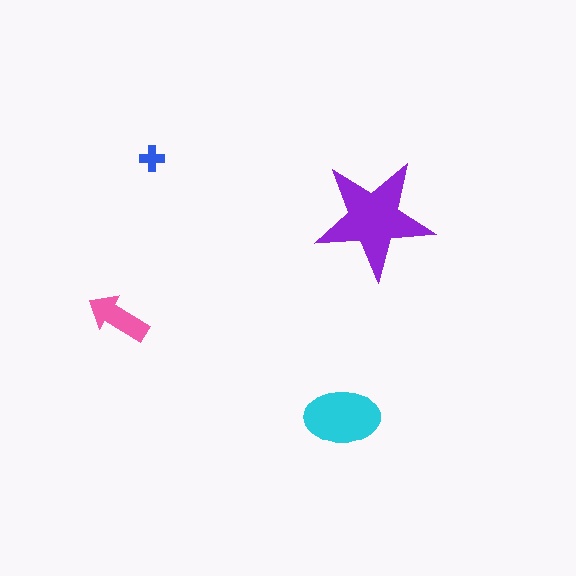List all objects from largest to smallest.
The purple star, the cyan ellipse, the pink arrow, the blue cross.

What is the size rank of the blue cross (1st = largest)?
4th.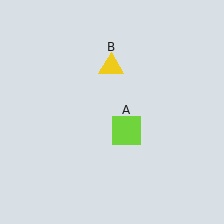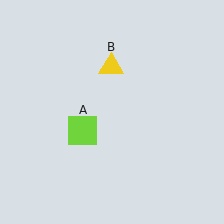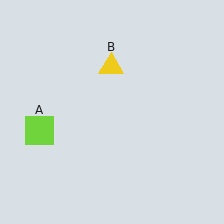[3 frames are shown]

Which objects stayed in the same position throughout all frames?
Yellow triangle (object B) remained stationary.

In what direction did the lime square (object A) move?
The lime square (object A) moved left.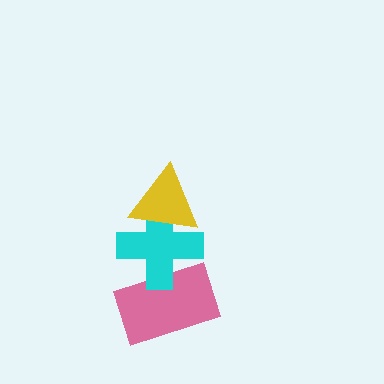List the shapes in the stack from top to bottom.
From top to bottom: the yellow triangle, the cyan cross, the pink rectangle.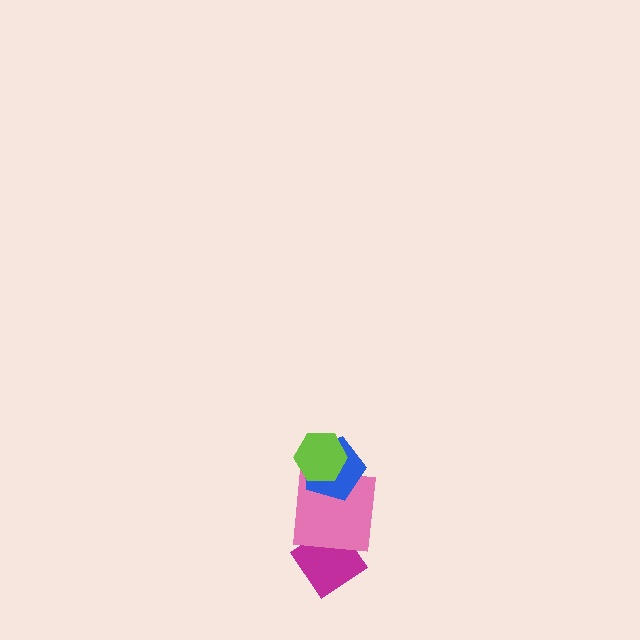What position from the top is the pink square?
The pink square is 3rd from the top.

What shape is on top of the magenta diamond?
The pink square is on top of the magenta diamond.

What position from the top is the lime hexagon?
The lime hexagon is 1st from the top.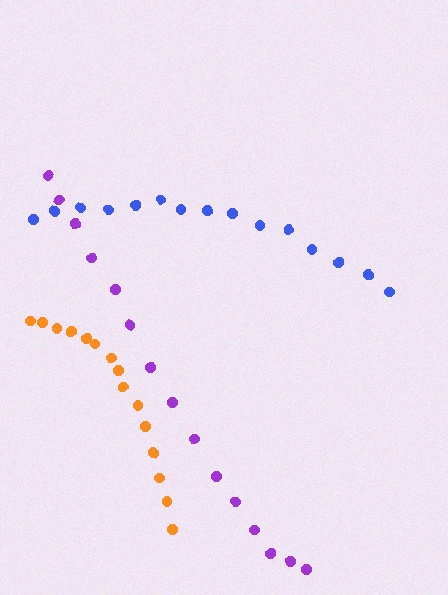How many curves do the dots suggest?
There are 3 distinct paths.